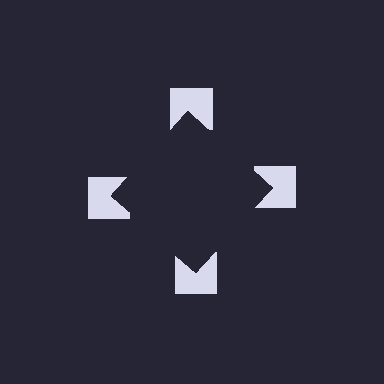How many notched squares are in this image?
There are 4 — one at each vertex of the illusory square.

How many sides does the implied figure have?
4 sides.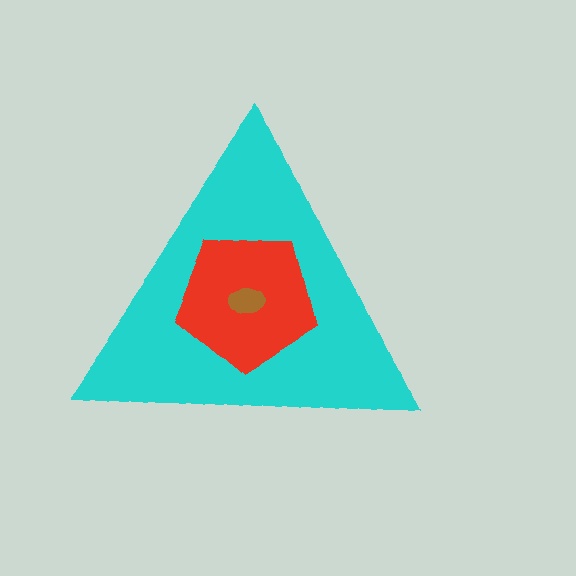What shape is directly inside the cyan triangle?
The red pentagon.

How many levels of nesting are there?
3.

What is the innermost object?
The brown ellipse.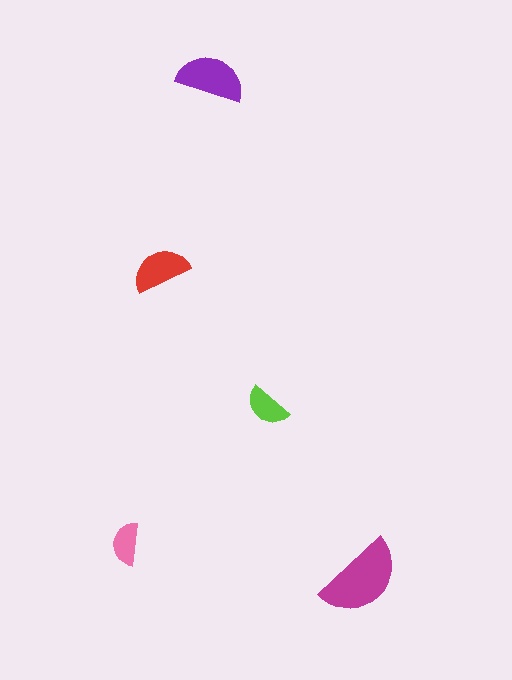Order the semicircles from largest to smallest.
the magenta one, the purple one, the red one, the lime one, the pink one.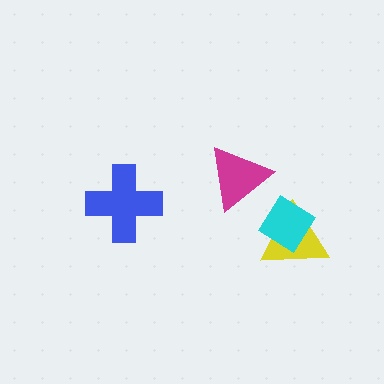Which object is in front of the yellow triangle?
The cyan diamond is in front of the yellow triangle.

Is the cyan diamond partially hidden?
No, no other shape covers it.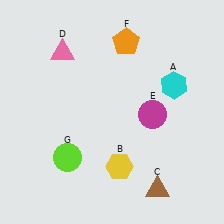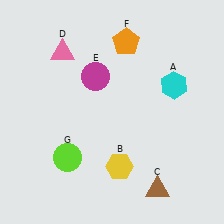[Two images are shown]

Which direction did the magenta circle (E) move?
The magenta circle (E) moved left.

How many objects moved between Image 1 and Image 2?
1 object moved between the two images.